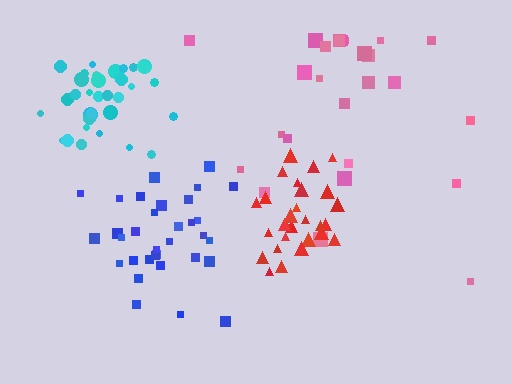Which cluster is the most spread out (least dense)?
Pink.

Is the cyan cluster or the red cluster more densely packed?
Red.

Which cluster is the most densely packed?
Red.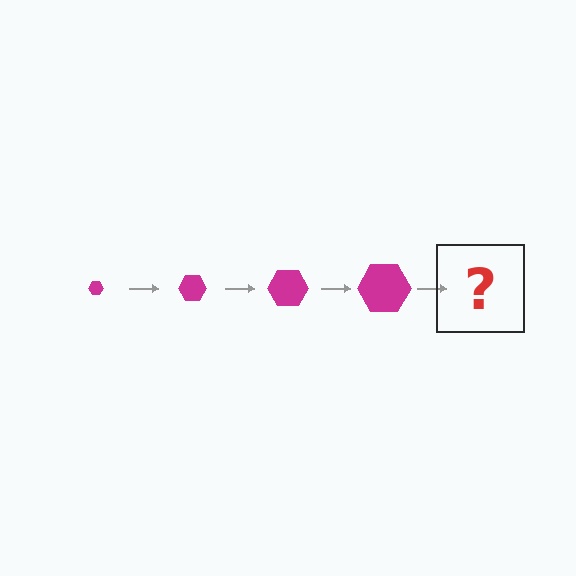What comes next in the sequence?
The next element should be a magenta hexagon, larger than the previous one.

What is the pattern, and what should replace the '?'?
The pattern is that the hexagon gets progressively larger each step. The '?' should be a magenta hexagon, larger than the previous one.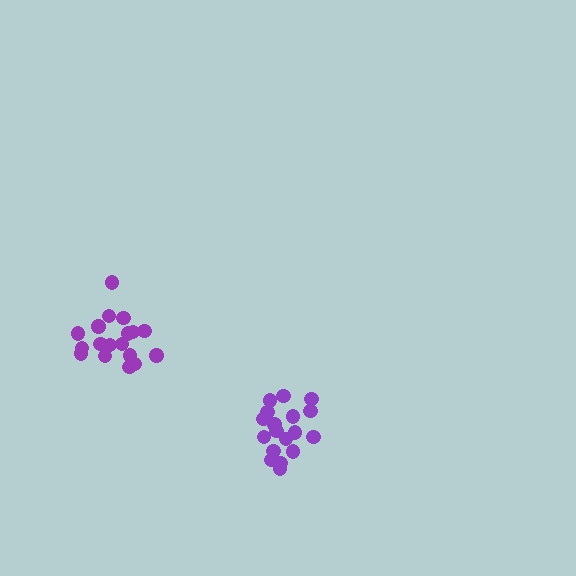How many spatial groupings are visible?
There are 2 spatial groupings.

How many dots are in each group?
Group 1: 18 dots, Group 2: 18 dots (36 total).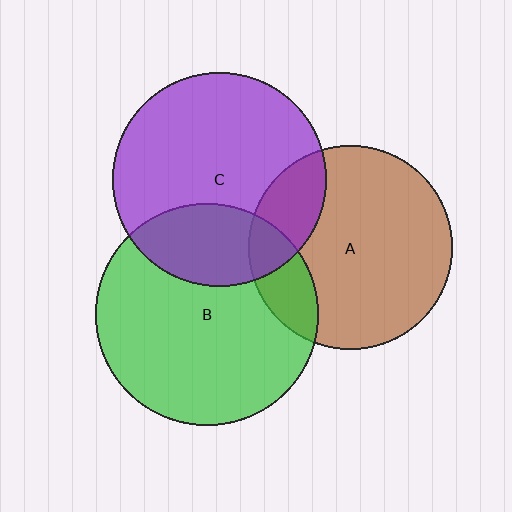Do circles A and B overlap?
Yes.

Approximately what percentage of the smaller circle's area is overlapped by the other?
Approximately 15%.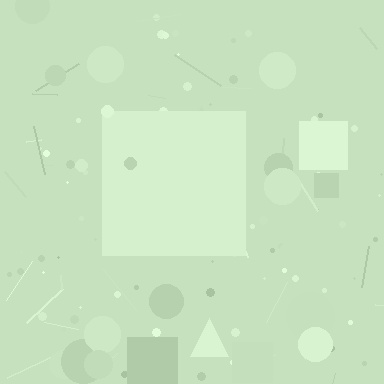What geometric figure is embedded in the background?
A square is embedded in the background.